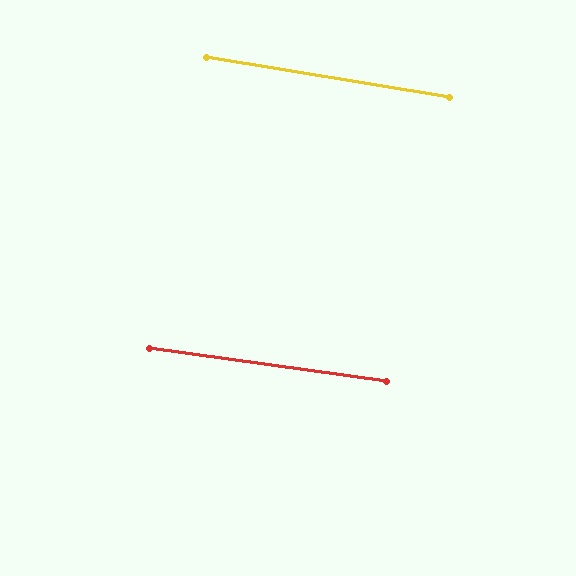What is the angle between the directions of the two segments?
Approximately 2 degrees.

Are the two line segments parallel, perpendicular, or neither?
Parallel — their directions differ by only 1.6°.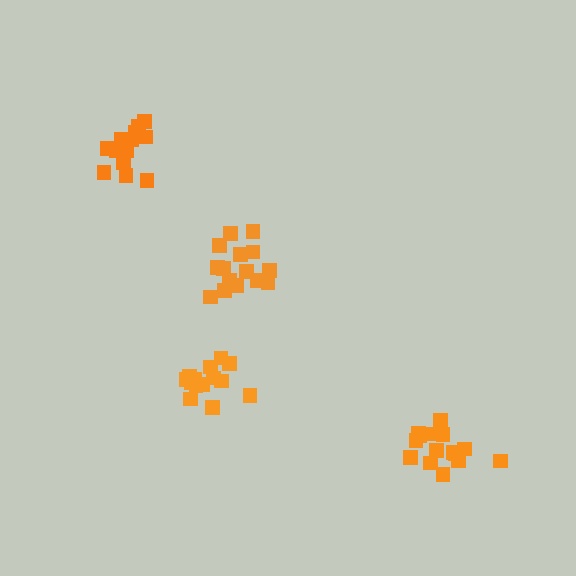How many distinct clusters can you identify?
There are 4 distinct clusters.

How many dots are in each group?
Group 1: 15 dots, Group 2: 15 dots, Group 3: 14 dots, Group 4: 14 dots (58 total).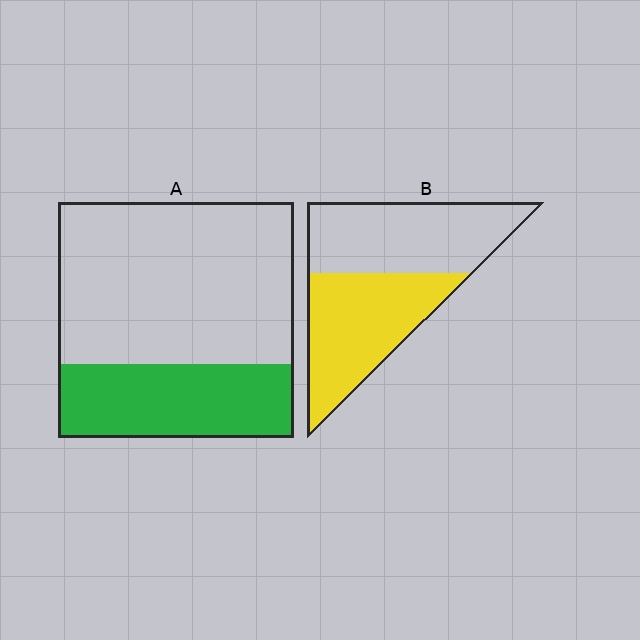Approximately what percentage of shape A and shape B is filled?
A is approximately 30% and B is approximately 50%.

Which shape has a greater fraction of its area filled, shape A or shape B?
Shape B.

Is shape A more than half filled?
No.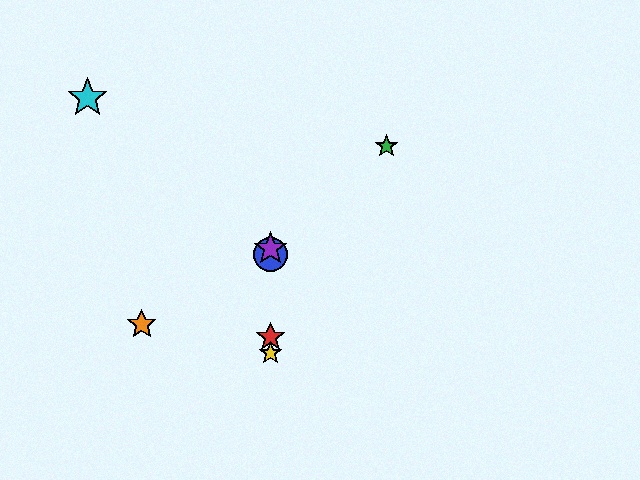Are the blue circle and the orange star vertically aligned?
No, the blue circle is at x≈270 and the orange star is at x≈142.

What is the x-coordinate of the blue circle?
The blue circle is at x≈270.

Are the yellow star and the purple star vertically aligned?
Yes, both are at x≈270.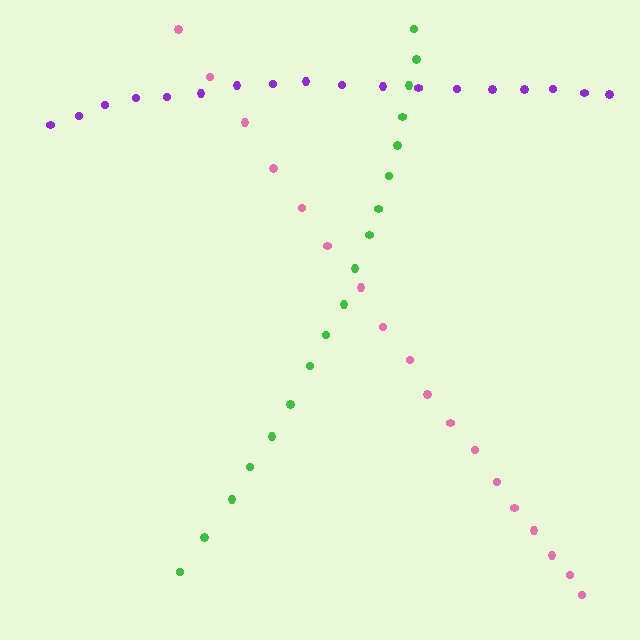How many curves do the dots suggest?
There are 3 distinct paths.